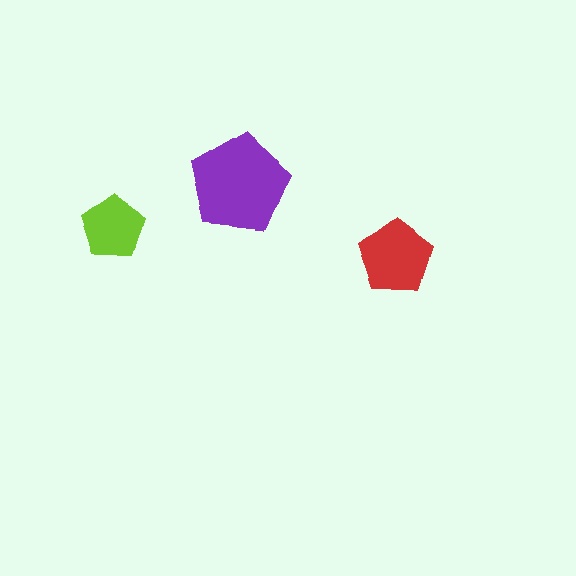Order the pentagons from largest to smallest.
the purple one, the red one, the lime one.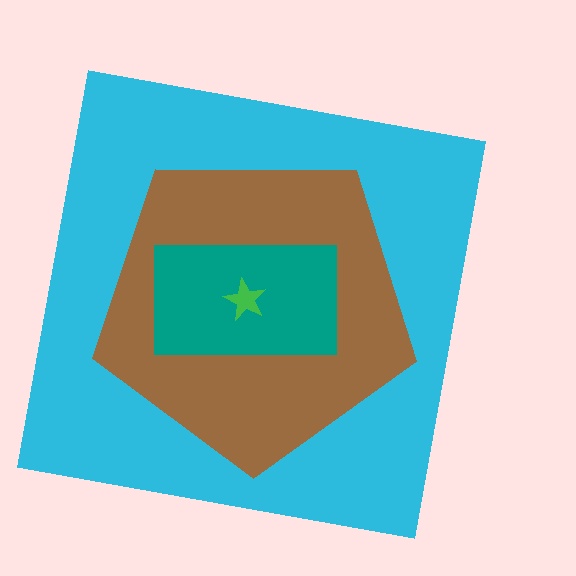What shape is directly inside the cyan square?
The brown pentagon.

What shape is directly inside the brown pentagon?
The teal rectangle.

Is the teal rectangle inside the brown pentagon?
Yes.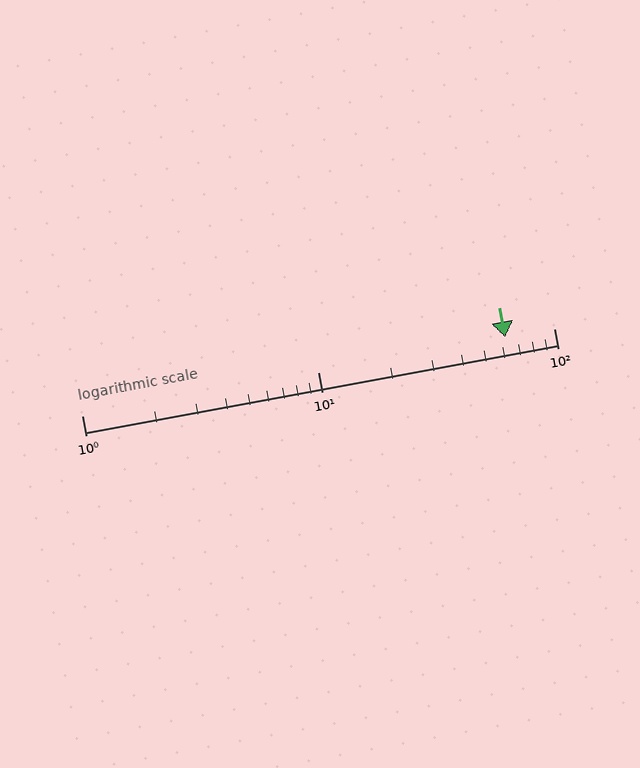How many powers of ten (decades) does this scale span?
The scale spans 2 decades, from 1 to 100.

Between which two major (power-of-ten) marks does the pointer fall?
The pointer is between 10 and 100.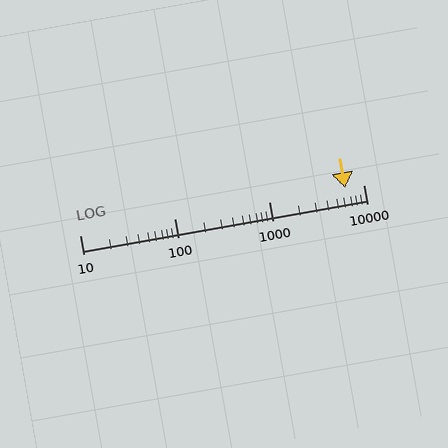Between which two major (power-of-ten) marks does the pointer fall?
The pointer is between 1000 and 10000.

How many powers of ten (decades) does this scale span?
The scale spans 3 decades, from 10 to 10000.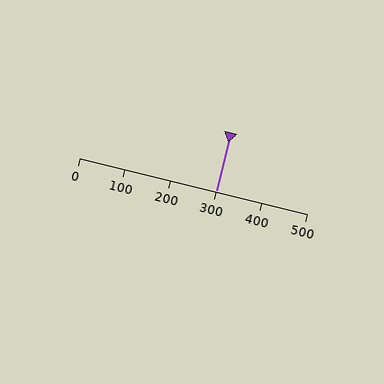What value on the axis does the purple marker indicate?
The marker indicates approximately 300.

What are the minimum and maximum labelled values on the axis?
The axis runs from 0 to 500.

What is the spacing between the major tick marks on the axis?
The major ticks are spaced 100 apart.